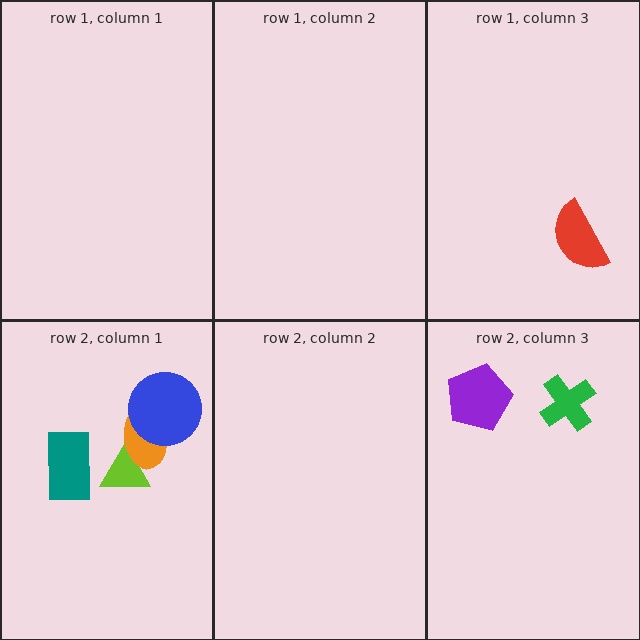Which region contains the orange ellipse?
The row 2, column 1 region.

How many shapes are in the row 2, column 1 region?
4.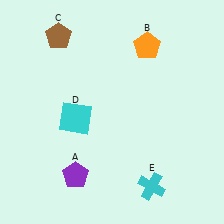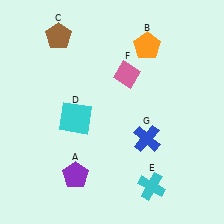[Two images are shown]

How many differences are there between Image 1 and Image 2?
There are 2 differences between the two images.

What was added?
A pink diamond (F), a blue cross (G) were added in Image 2.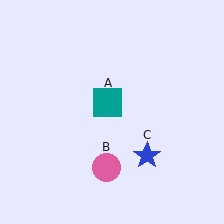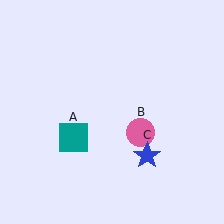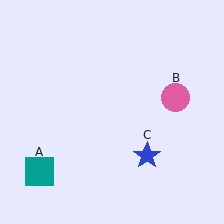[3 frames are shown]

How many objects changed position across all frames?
2 objects changed position: teal square (object A), pink circle (object B).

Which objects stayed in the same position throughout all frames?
Blue star (object C) remained stationary.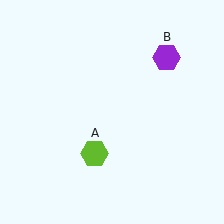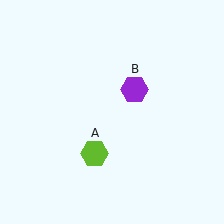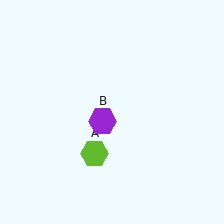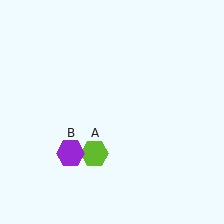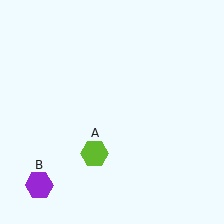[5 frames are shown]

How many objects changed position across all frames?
1 object changed position: purple hexagon (object B).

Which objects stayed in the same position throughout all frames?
Lime hexagon (object A) remained stationary.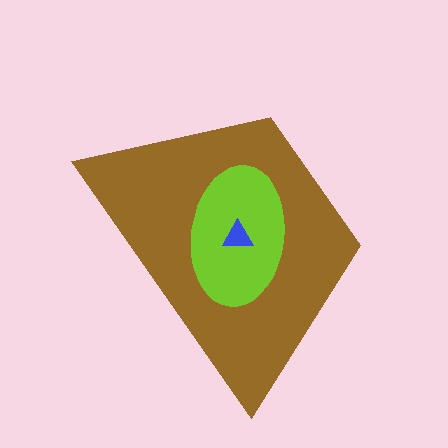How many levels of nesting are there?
3.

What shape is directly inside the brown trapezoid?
The lime ellipse.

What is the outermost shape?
The brown trapezoid.